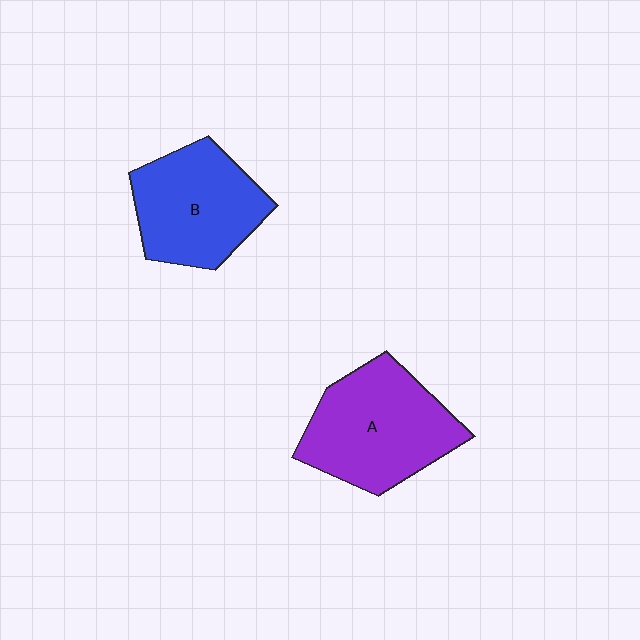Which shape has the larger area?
Shape A (purple).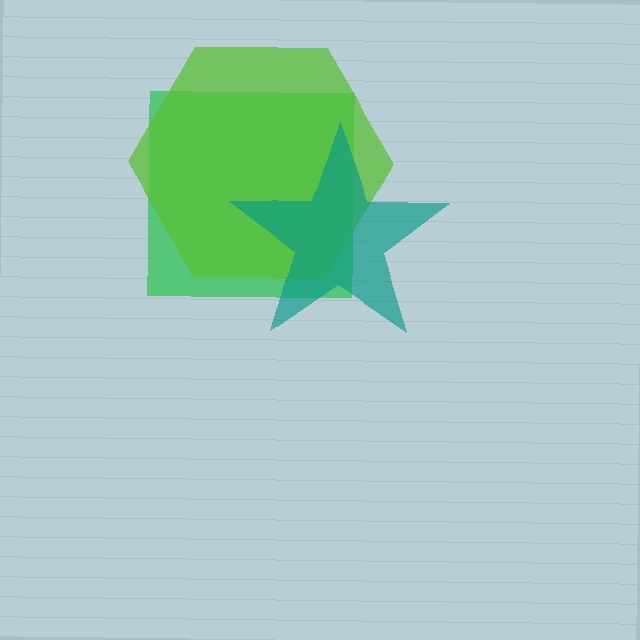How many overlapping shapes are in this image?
There are 3 overlapping shapes in the image.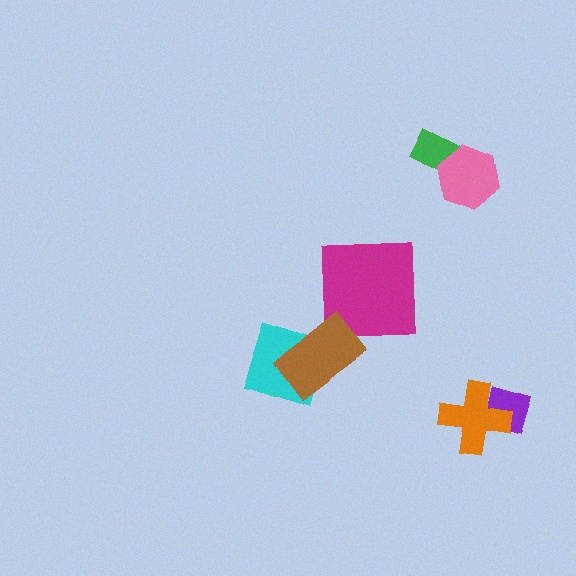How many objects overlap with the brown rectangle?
1 object overlaps with the brown rectangle.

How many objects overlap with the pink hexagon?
1 object overlaps with the pink hexagon.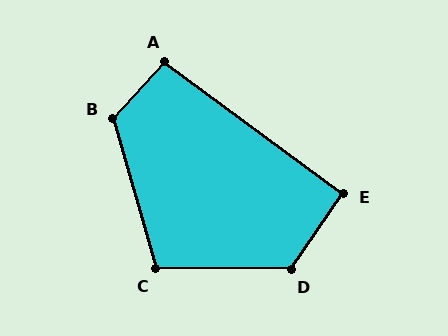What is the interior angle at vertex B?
Approximately 122 degrees (obtuse).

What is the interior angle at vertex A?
Approximately 96 degrees (obtuse).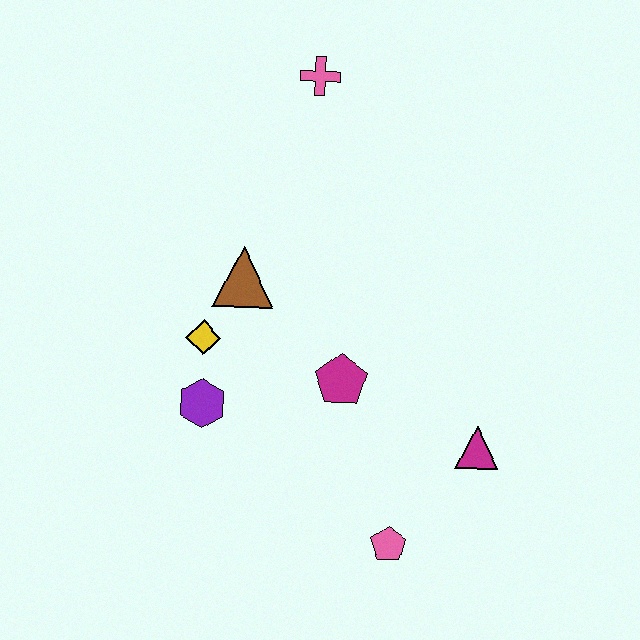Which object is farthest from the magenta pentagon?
The pink cross is farthest from the magenta pentagon.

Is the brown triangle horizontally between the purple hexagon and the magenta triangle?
Yes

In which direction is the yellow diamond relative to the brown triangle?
The yellow diamond is below the brown triangle.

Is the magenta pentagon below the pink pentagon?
No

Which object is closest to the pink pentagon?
The magenta triangle is closest to the pink pentagon.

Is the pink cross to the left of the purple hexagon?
No